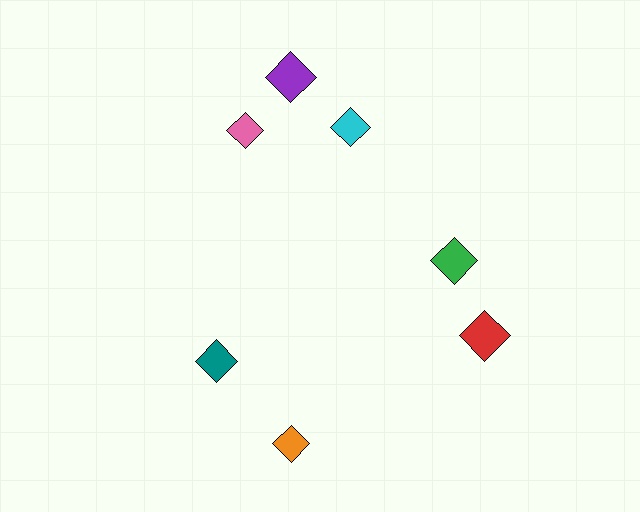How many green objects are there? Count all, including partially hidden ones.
There is 1 green object.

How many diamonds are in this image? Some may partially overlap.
There are 7 diamonds.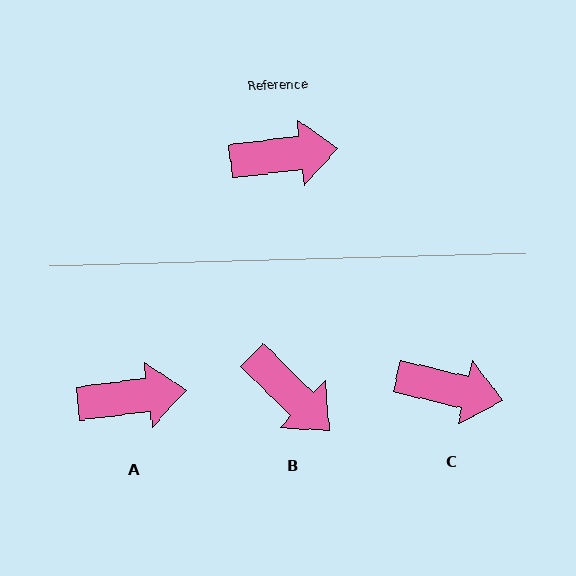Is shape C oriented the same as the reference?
No, it is off by about 20 degrees.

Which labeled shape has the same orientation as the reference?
A.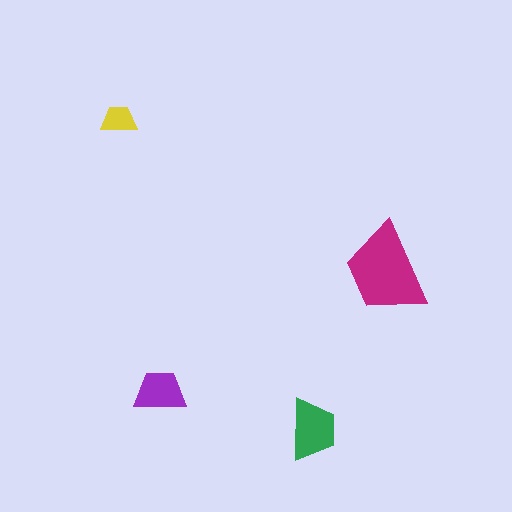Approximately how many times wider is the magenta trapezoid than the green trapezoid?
About 1.5 times wider.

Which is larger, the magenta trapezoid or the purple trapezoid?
The magenta one.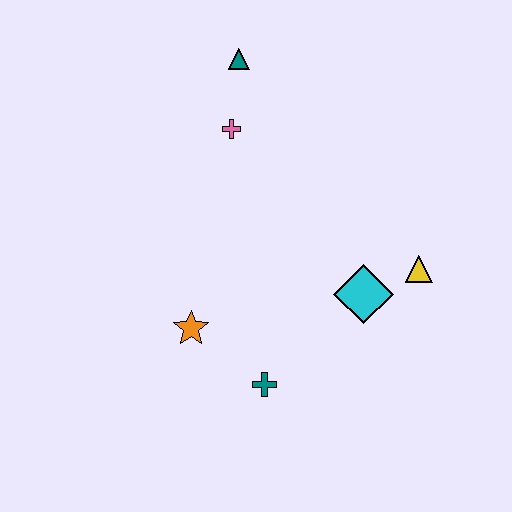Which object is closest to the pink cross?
The teal triangle is closest to the pink cross.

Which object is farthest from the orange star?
The teal triangle is farthest from the orange star.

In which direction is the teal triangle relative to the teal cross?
The teal triangle is above the teal cross.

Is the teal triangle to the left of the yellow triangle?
Yes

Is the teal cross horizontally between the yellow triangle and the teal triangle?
Yes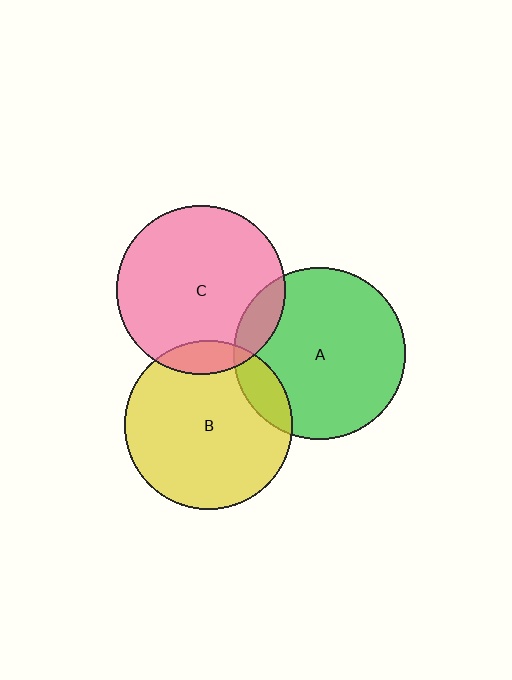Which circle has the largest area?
Circle A (green).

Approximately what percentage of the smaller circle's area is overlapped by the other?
Approximately 10%.